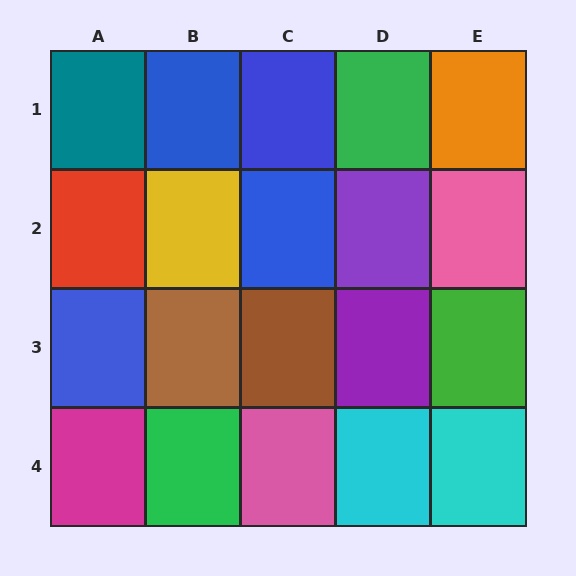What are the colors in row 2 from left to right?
Red, yellow, blue, purple, pink.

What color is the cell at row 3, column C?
Brown.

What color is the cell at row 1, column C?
Blue.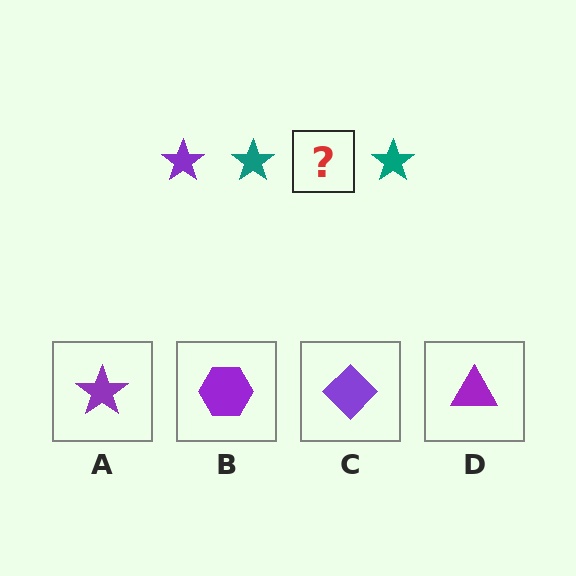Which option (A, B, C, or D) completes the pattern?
A.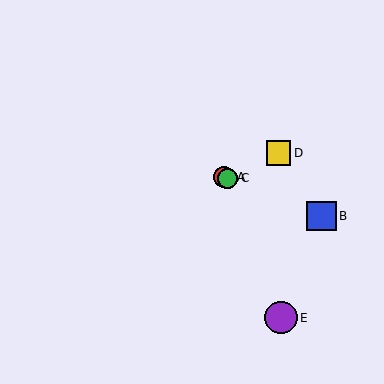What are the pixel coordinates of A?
Object A is at (224, 177).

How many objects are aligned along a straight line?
3 objects (A, B, C) are aligned along a straight line.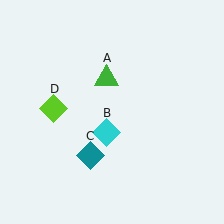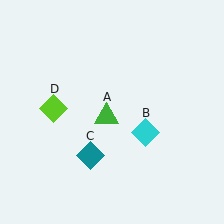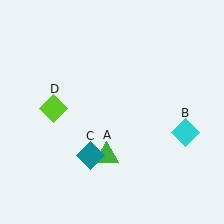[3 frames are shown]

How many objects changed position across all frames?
2 objects changed position: green triangle (object A), cyan diamond (object B).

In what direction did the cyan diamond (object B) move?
The cyan diamond (object B) moved right.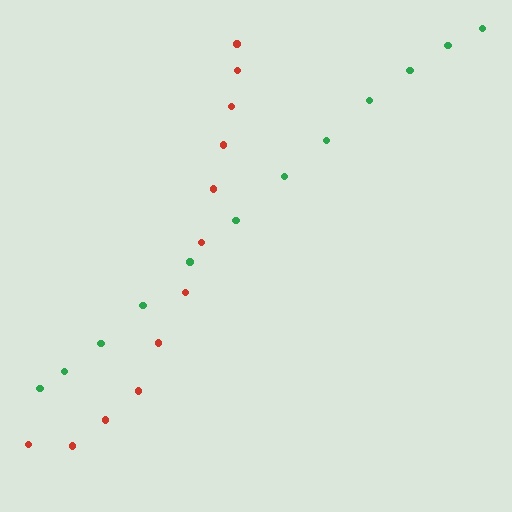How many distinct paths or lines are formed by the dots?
There are 2 distinct paths.